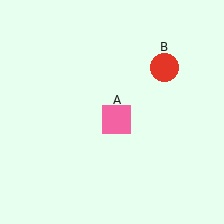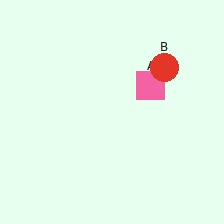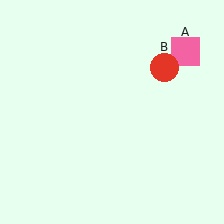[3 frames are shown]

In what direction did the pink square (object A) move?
The pink square (object A) moved up and to the right.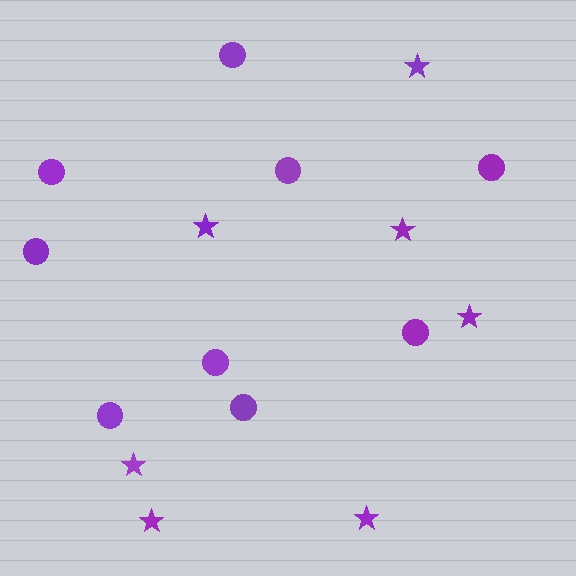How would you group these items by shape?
There are 2 groups: one group of stars (7) and one group of circles (9).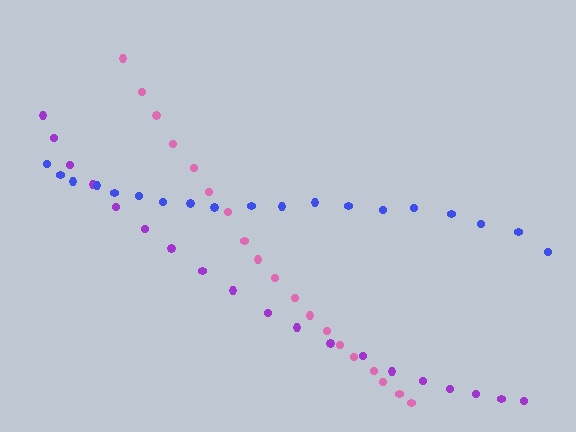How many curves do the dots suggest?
There are 3 distinct paths.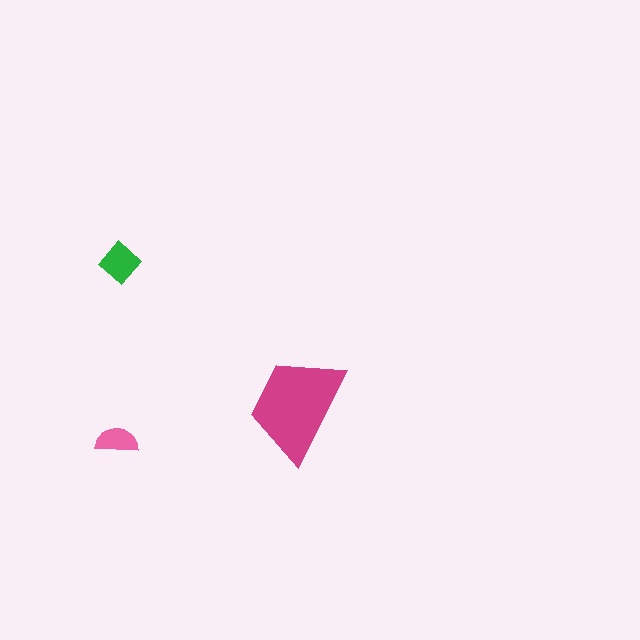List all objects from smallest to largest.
The pink semicircle, the green diamond, the magenta trapezoid.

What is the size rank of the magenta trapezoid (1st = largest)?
1st.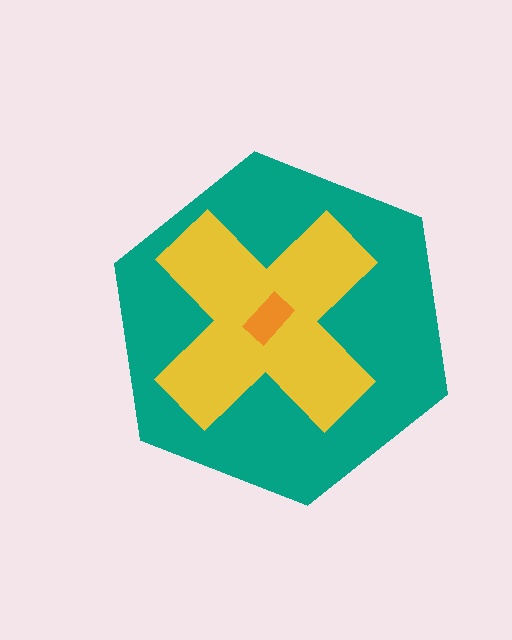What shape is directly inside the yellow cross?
The orange rectangle.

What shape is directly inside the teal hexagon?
The yellow cross.